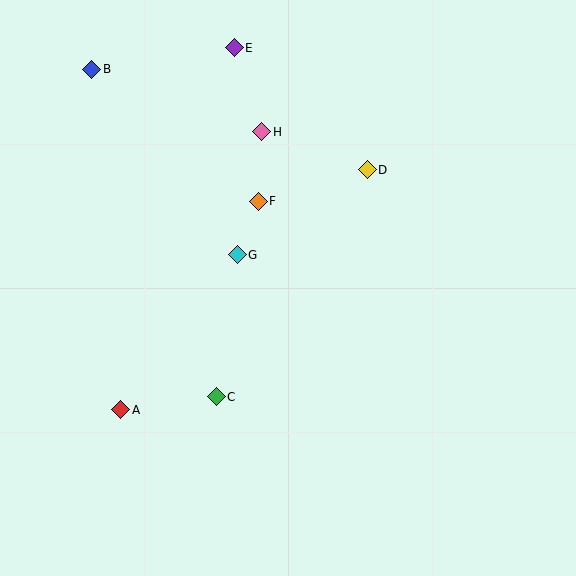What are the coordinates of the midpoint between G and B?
The midpoint between G and B is at (164, 162).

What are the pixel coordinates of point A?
Point A is at (121, 410).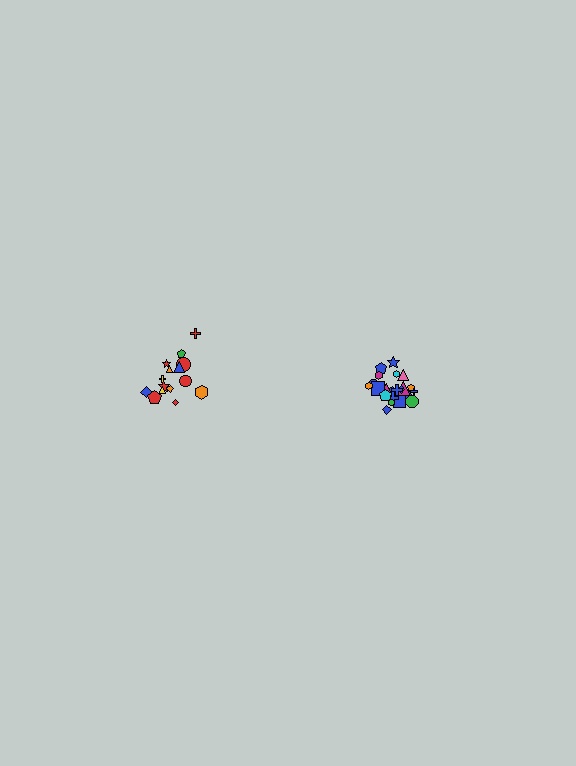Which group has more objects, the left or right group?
The right group.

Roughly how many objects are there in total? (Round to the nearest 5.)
Roughly 40 objects in total.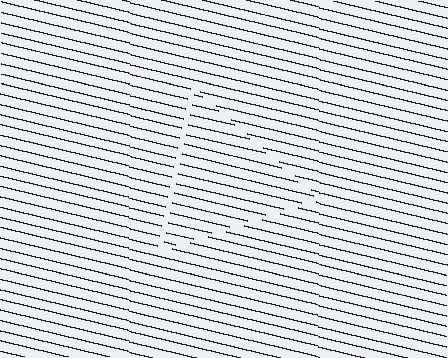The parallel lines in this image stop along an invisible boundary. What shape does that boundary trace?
An illusory triangle. The interior of the shape contains the same grating, shifted by half a period — the contour is defined by the phase discontinuity where line-ends from the inner and outer gratings abut.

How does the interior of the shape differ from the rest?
The interior of the shape contains the same grating, shifted by half a period — the contour is defined by the phase discontinuity where line-ends from the inner and outer gratings abut.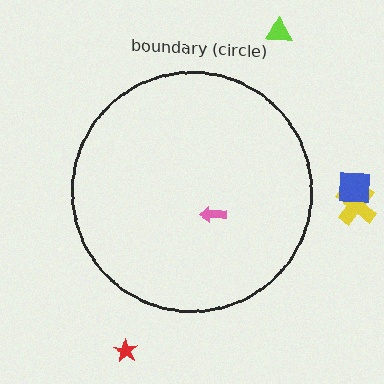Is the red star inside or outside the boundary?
Outside.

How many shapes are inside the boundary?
1 inside, 4 outside.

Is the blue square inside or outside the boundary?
Outside.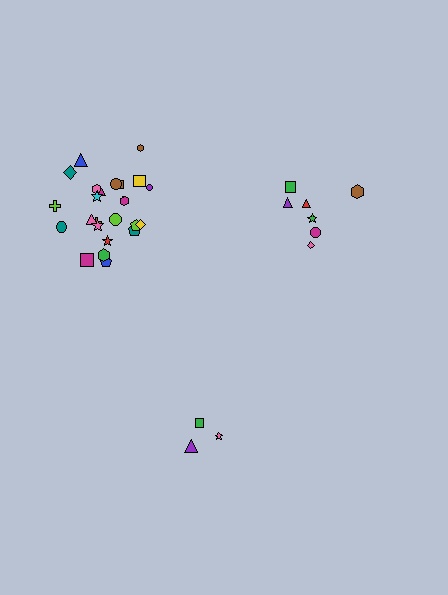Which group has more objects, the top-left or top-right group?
The top-left group.